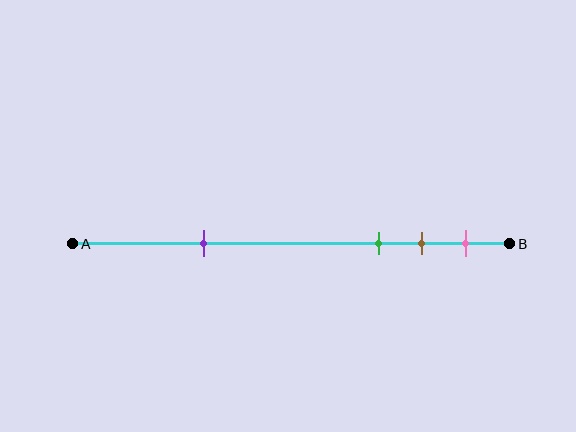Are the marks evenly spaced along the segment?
No, the marks are not evenly spaced.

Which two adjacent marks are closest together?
The brown and pink marks are the closest adjacent pair.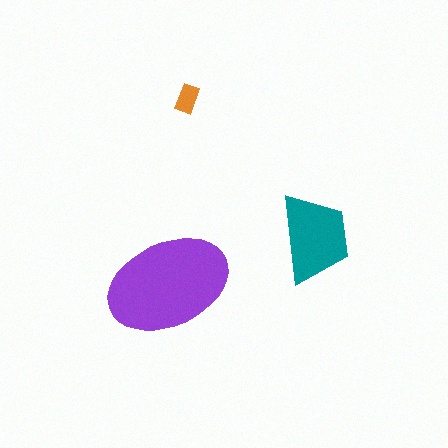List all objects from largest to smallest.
The purple ellipse, the teal trapezoid, the orange rectangle.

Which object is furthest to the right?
The teal trapezoid is rightmost.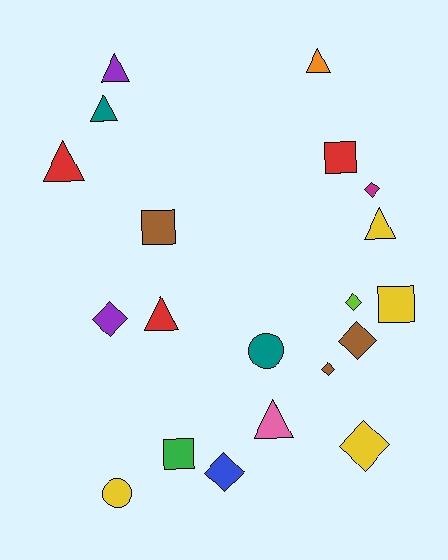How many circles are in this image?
There are 2 circles.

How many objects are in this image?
There are 20 objects.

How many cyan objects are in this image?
There are no cyan objects.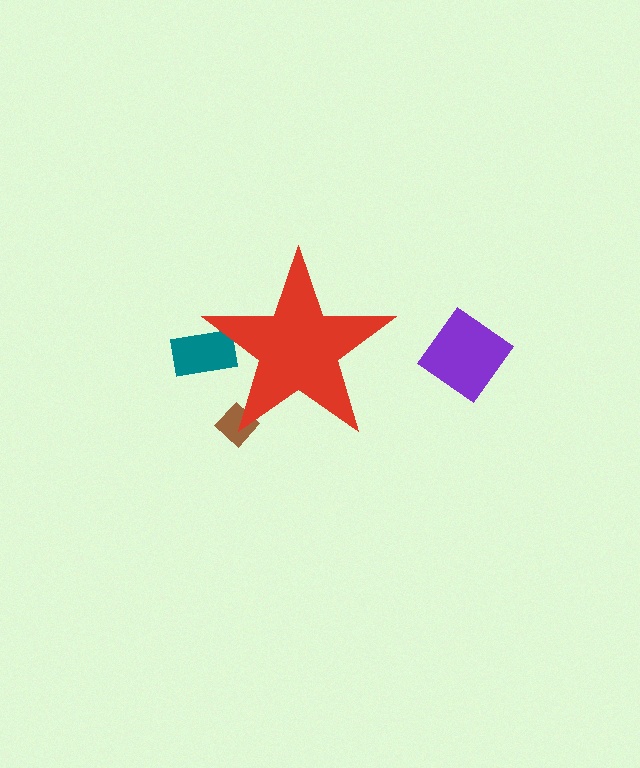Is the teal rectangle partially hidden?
Yes, the teal rectangle is partially hidden behind the red star.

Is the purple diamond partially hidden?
No, the purple diamond is fully visible.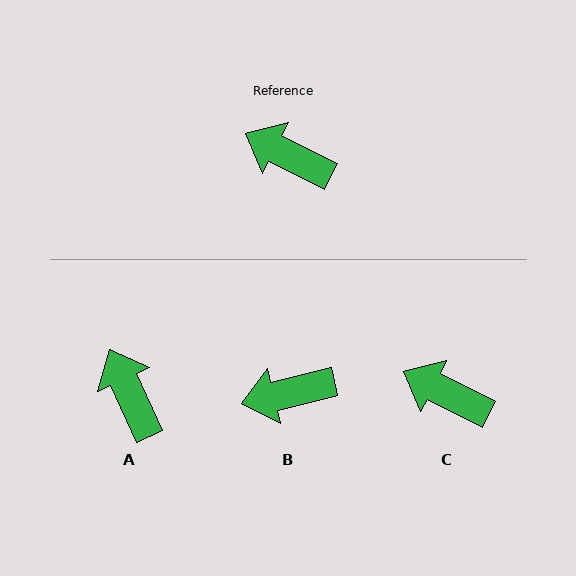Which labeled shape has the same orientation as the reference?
C.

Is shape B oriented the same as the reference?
No, it is off by about 40 degrees.